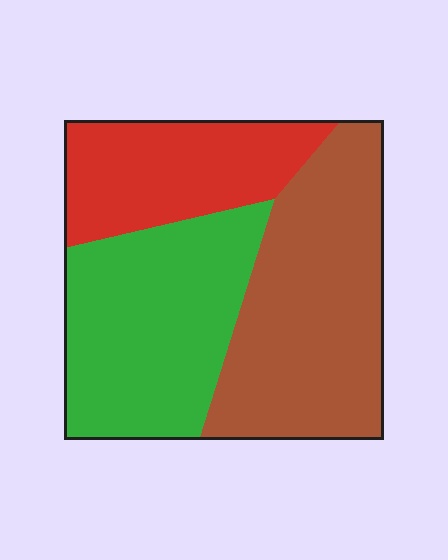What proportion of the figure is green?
Green takes up between a quarter and a half of the figure.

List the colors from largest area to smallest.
From largest to smallest: brown, green, red.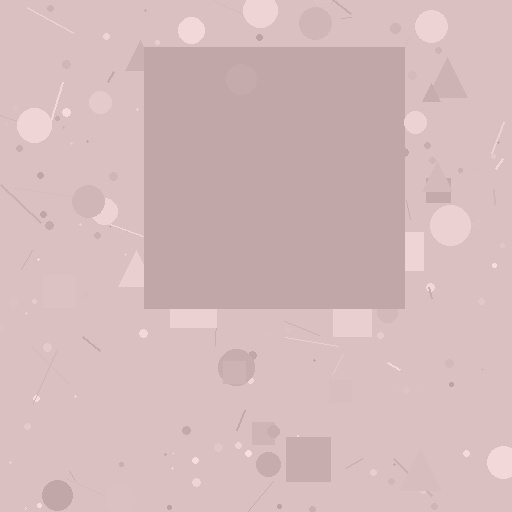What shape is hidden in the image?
A square is hidden in the image.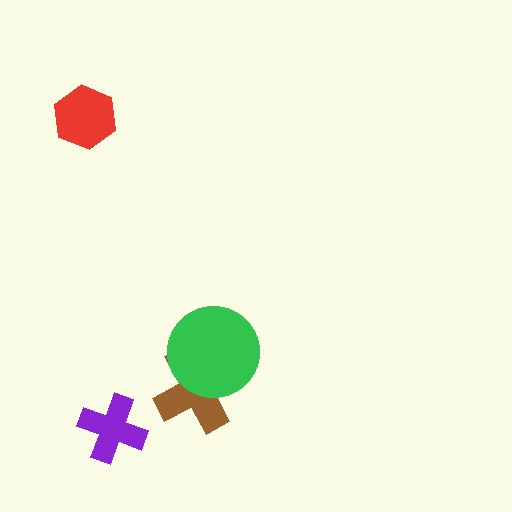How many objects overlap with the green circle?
1 object overlaps with the green circle.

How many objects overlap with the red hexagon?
0 objects overlap with the red hexagon.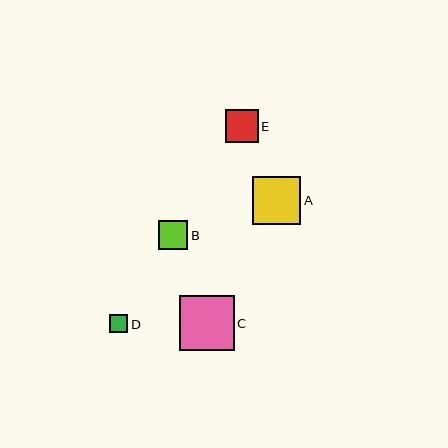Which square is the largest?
Square C is the largest with a size of approximately 55 pixels.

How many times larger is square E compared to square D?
Square E is approximately 1.8 times the size of square D.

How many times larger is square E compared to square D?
Square E is approximately 1.8 times the size of square D.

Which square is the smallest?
Square D is the smallest with a size of approximately 18 pixels.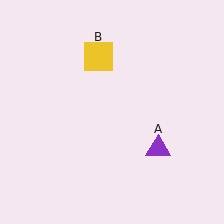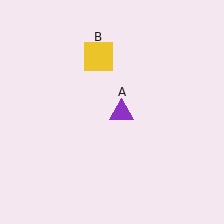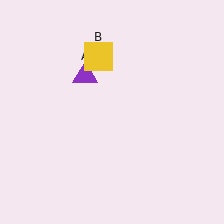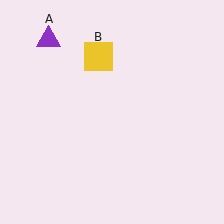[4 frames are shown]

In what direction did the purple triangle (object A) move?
The purple triangle (object A) moved up and to the left.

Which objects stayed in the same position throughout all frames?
Yellow square (object B) remained stationary.